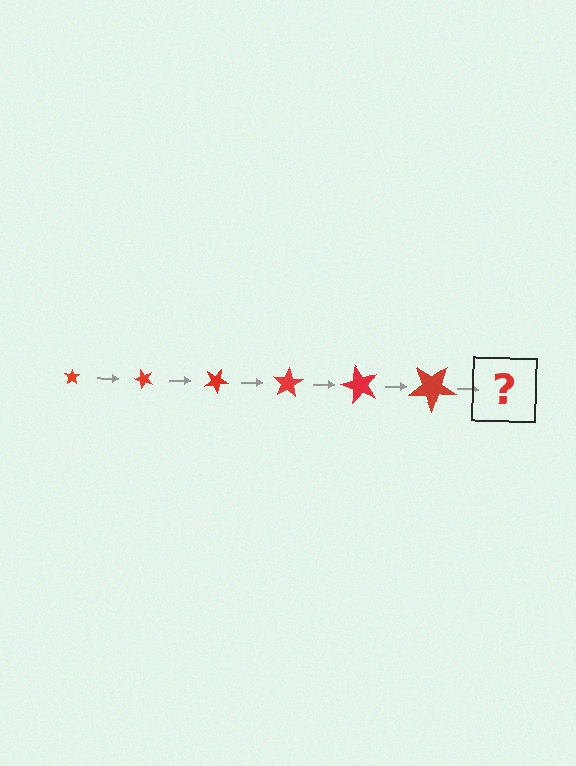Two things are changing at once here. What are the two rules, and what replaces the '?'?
The two rules are that the star grows larger each step and it rotates 50 degrees each step. The '?' should be a star, larger than the previous one and rotated 300 degrees from the start.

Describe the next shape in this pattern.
It should be a star, larger than the previous one and rotated 300 degrees from the start.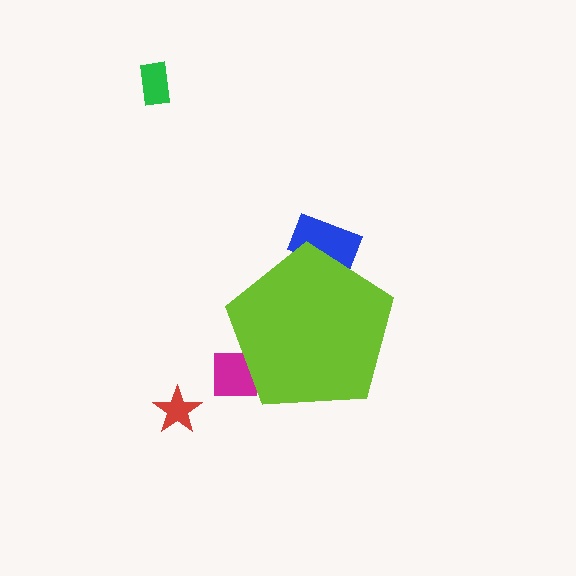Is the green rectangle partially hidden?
No, the green rectangle is fully visible.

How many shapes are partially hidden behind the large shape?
2 shapes are partially hidden.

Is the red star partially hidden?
No, the red star is fully visible.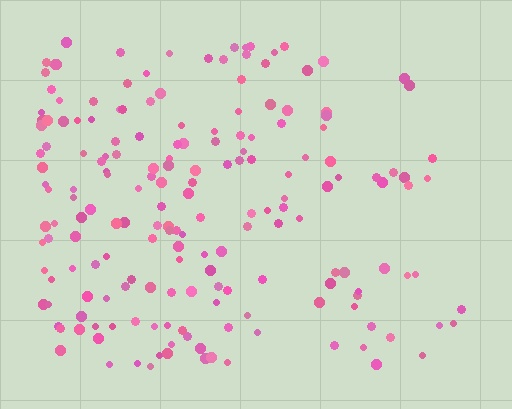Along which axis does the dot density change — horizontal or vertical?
Horizontal.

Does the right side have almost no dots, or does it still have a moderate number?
Still a moderate number, just noticeably fewer than the left.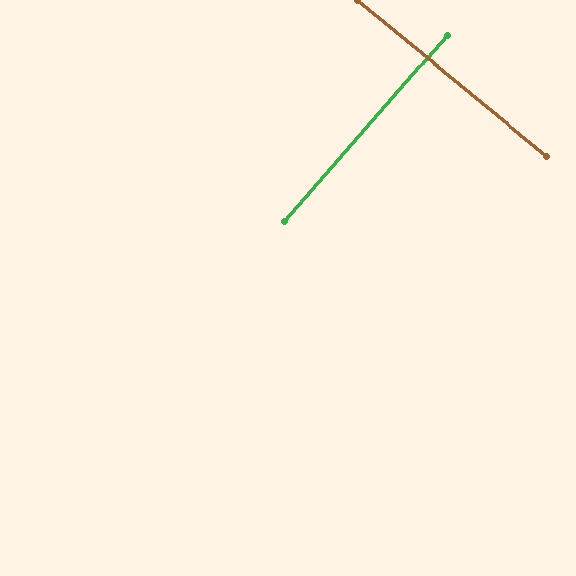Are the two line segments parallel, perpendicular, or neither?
Perpendicular — they meet at approximately 88°.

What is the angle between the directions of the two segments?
Approximately 88 degrees.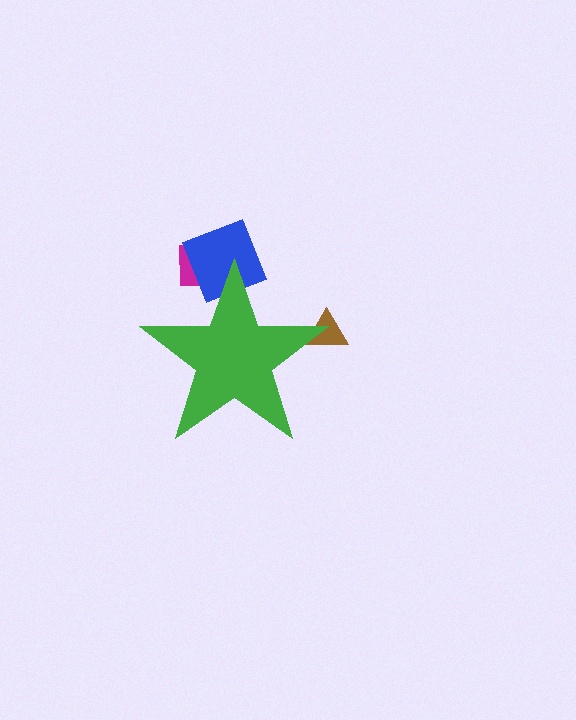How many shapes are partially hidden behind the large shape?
4 shapes are partially hidden.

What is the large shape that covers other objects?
A green star.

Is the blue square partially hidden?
Yes, the blue square is partially hidden behind the green star.